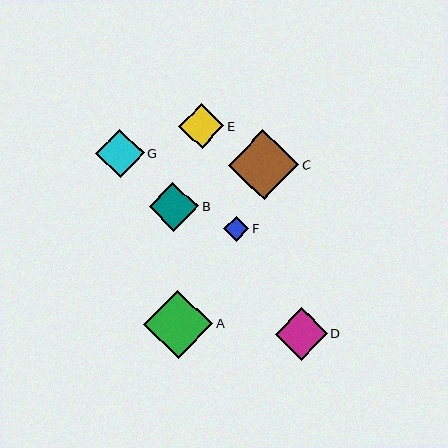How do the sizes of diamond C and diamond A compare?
Diamond C and diamond A are approximately the same size.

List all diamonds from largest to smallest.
From largest to smallest: C, A, D, B, G, E, F.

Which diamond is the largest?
Diamond C is the largest with a size of approximately 70 pixels.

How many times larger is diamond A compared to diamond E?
Diamond A is approximately 1.5 times the size of diamond E.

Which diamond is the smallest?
Diamond F is the smallest with a size of approximately 25 pixels.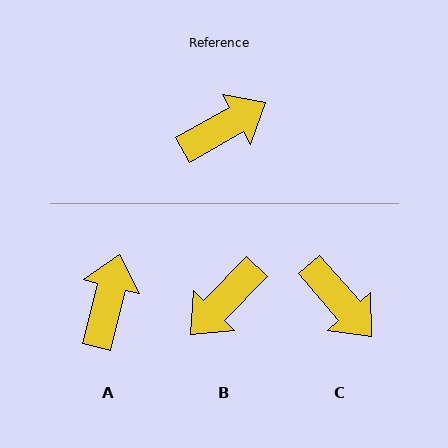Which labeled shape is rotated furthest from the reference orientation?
B, about 164 degrees away.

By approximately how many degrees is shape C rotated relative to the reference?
Approximately 79 degrees clockwise.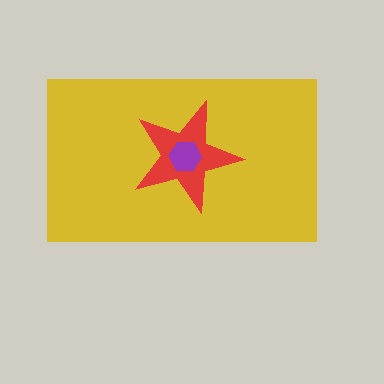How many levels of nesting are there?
3.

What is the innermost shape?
The purple hexagon.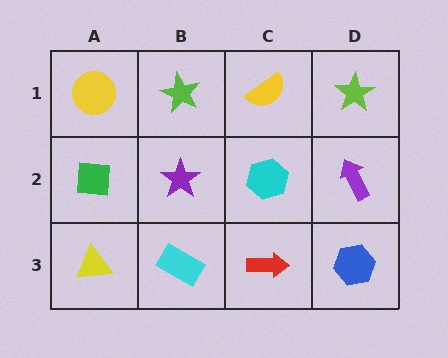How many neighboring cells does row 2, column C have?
4.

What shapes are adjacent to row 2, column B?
A lime star (row 1, column B), a cyan rectangle (row 3, column B), a green square (row 2, column A), a cyan hexagon (row 2, column C).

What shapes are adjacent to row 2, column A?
A yellow circle (row 1, column A), a yellow triangle (row 3, column A), a purple star (row 2, column B).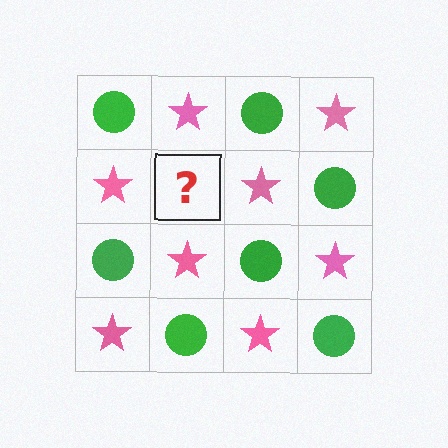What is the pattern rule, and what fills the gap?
The rule is that it alternates green circle and pink star in a checkerboard pattern. The gap should be filled with a green circle.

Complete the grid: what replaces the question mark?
The question mark should be replaced with a green circle.